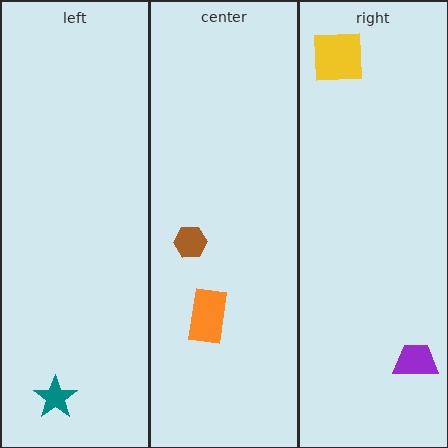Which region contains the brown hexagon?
The center region.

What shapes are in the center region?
The brown hexagon, the orange rectangle.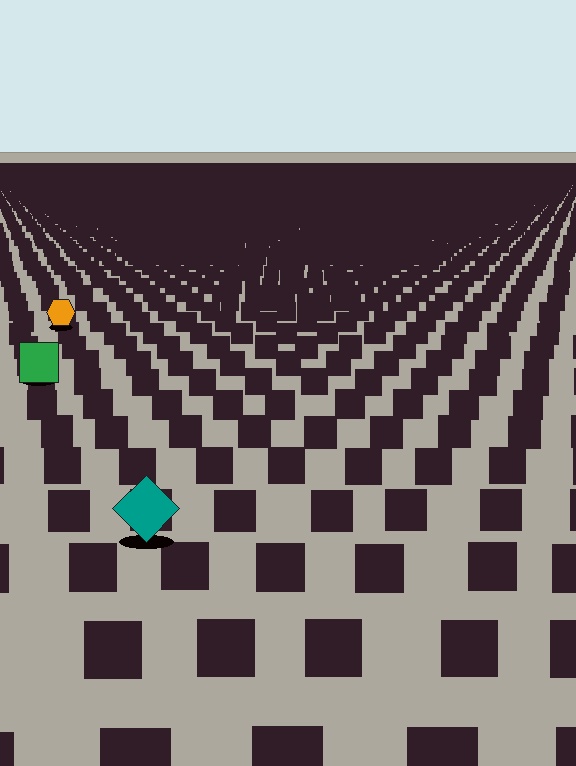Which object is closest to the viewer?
The teal diamond is closest. The texture marks near it are larger and more spread out.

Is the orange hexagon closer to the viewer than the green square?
No. The green square is closer — you can tell from the texture gradient: the ground texture is coarser near it.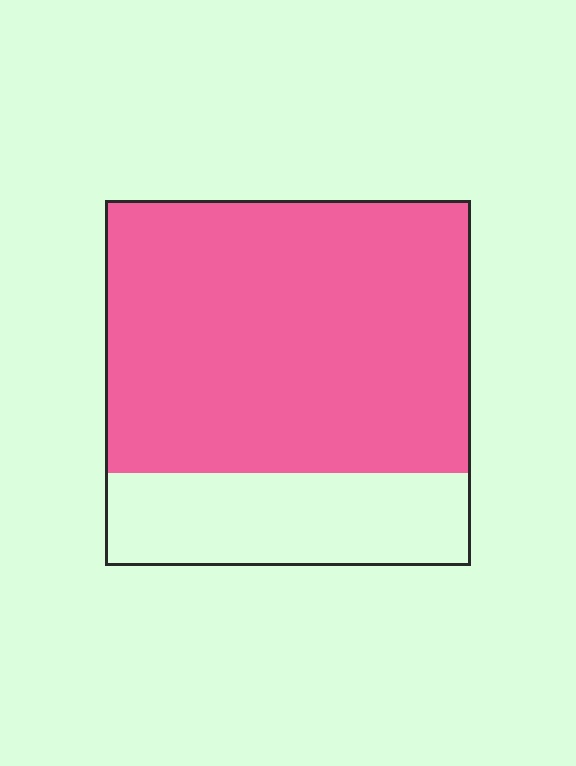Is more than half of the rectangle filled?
Yes.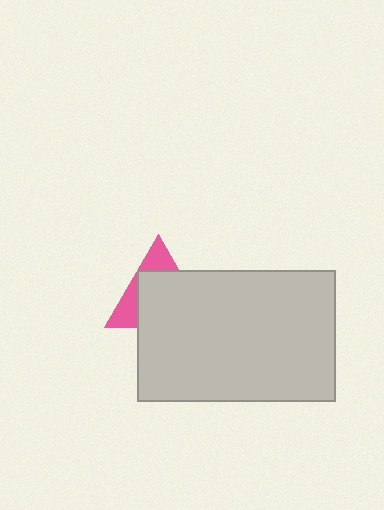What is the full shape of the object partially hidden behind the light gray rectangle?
The partially hidden object is a pink triangle.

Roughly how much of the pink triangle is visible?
A small part of it is visible (roughly 34%).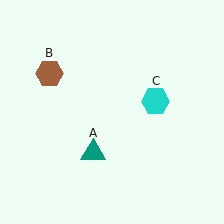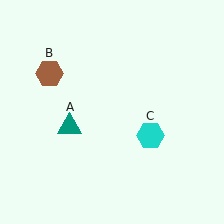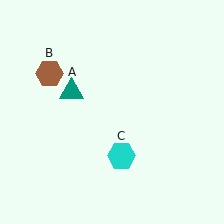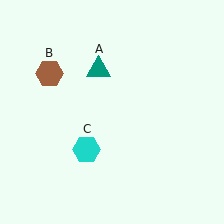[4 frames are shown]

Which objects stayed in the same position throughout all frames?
Brown hexagon (object B) remained stationary.